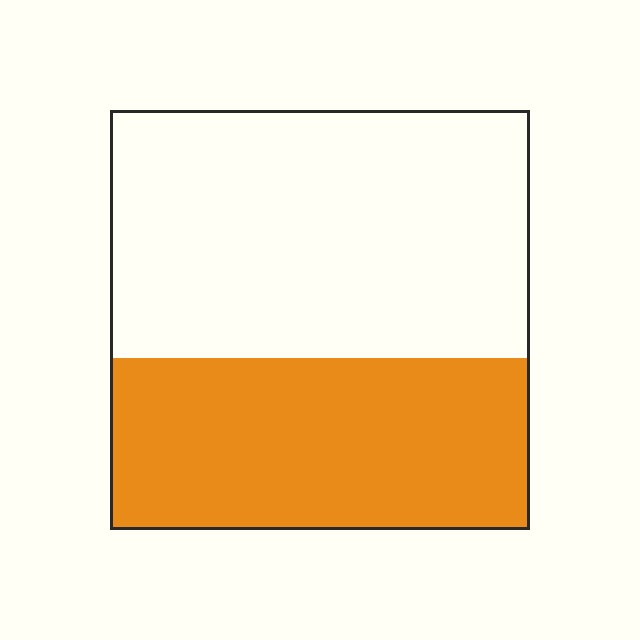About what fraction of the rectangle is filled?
About two fifths (2/5).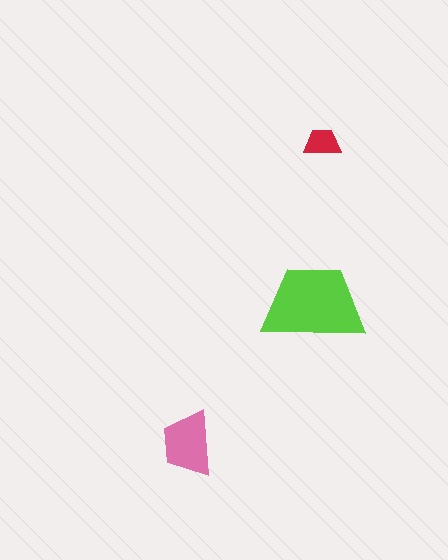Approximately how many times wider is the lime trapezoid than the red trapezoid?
About 3 times wider.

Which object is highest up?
The red trapezoid is topmost.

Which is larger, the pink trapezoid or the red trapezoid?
The pink one.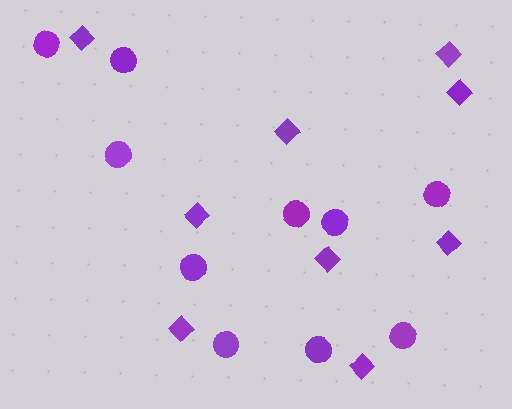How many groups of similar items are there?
There are 2 groups: one group of circles (10) and one group of diamonds (9).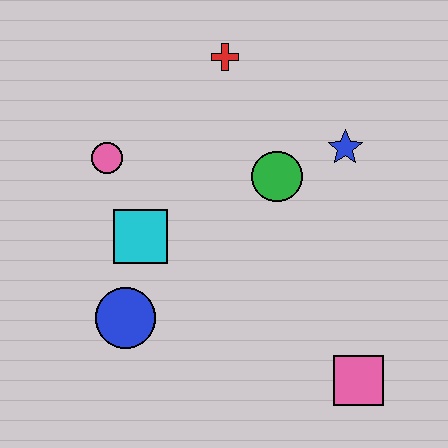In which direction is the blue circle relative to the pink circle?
The blue circle is below the pink circle.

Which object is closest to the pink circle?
The cyan square is closest to the pink circle.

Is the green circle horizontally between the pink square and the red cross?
Yes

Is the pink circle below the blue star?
Yes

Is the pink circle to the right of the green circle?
No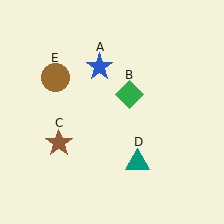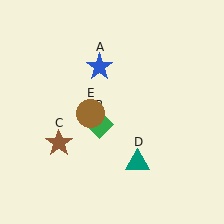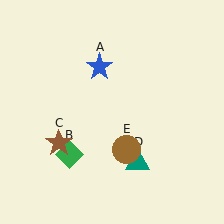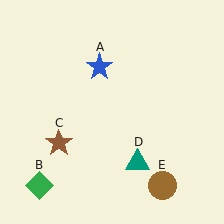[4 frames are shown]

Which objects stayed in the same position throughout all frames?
Blue star (object A) and brown star (object C) and teal triangle (object D) remained stationary.